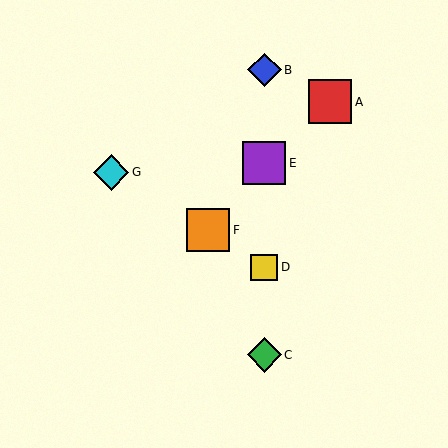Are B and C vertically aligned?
Yes, both are at x≈264.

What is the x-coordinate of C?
Object C is at x≈264.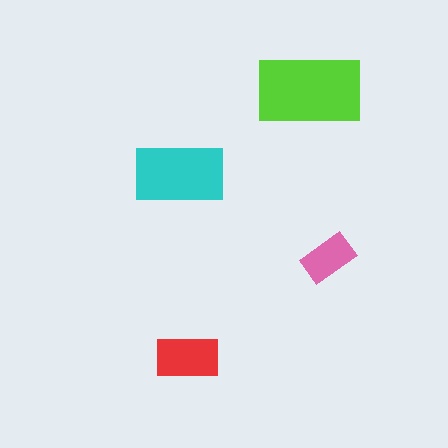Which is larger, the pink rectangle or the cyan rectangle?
The cyan one.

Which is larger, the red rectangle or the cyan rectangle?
The cyan one.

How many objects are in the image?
There are 4 objects in the image.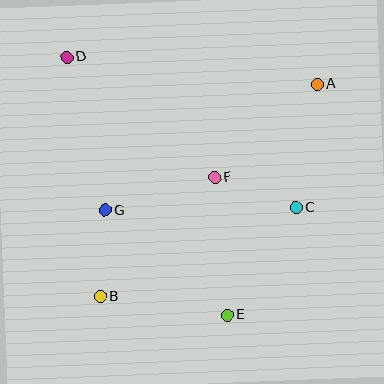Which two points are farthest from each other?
Points A and B are farthest from each other.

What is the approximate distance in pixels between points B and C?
The distance between B and C is approximately 215 pixels.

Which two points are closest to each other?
Points B and G are closest to each other.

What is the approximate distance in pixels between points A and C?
The distance between A and C is approximately 126 pixels.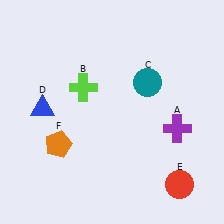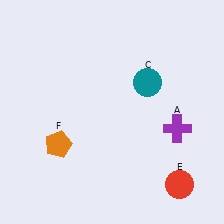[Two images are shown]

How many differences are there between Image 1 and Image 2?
There are 2 differences between the two images.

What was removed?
The blue triangle (D), the lime cross (B) were removed in Image 2.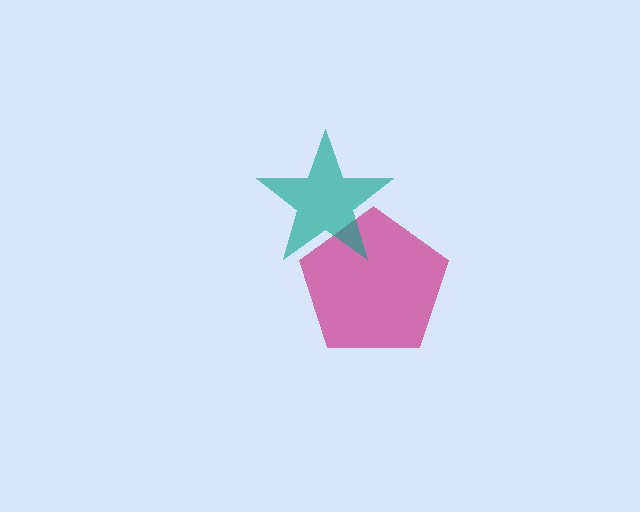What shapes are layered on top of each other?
The layered shapes are: a magenta pentagon, a teal star.